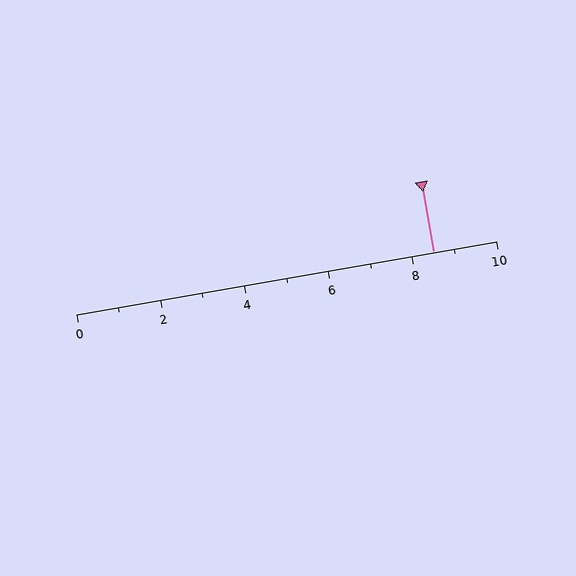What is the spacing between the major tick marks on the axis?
The major ticks are spaced 2 apart.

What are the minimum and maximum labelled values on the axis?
The axis runs from 0 to 10.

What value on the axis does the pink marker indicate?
The marker indicates approximately 8.5.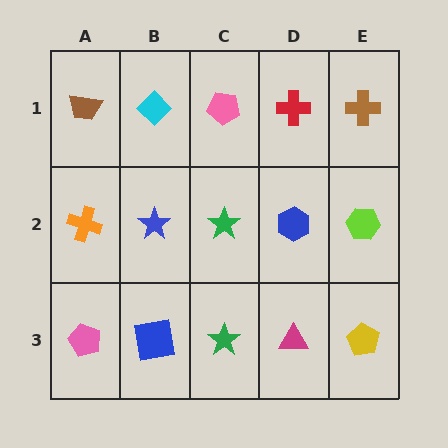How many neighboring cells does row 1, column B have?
3.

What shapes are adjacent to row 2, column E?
A brown cross (row 1, column E), a yellow pentagon (row 3, column E), a blue hexagon (row 2, column D).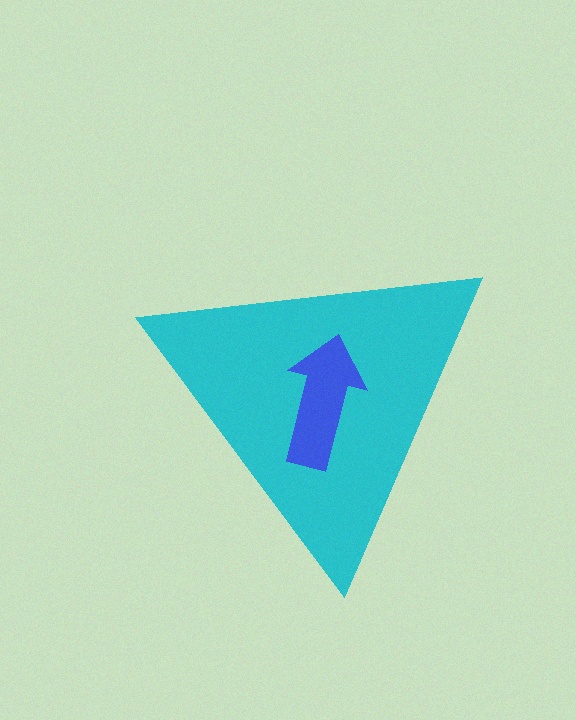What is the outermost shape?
The cyan triangle.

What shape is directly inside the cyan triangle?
The blue arrow.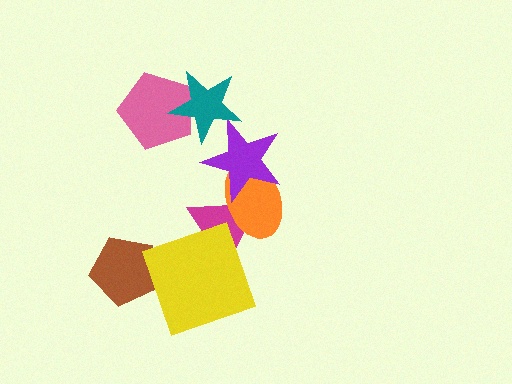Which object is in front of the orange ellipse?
The purple star is in front of the orange ellipse.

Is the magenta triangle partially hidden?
Yes, it is partially covered by another shape.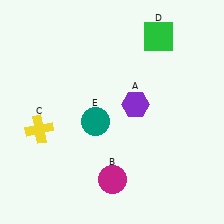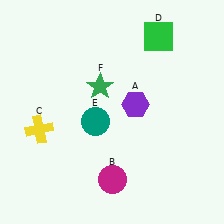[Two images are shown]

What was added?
A green star (F) was added in Image 2.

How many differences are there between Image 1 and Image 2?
There is 1 difference between the two images.